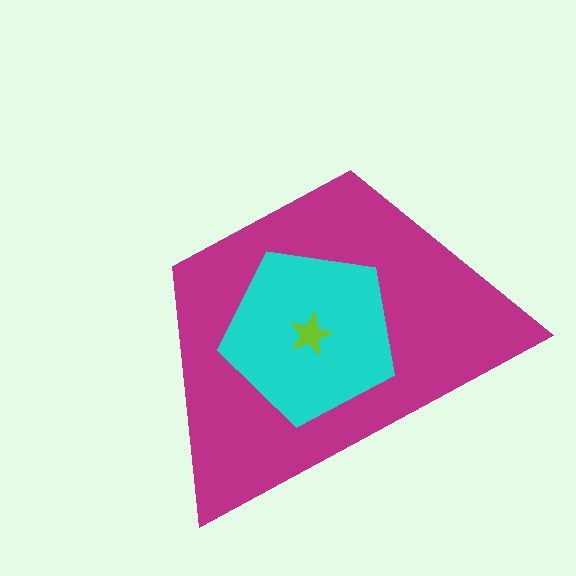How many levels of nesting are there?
3.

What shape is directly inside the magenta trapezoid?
The cyan pentagon.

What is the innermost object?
The lime star.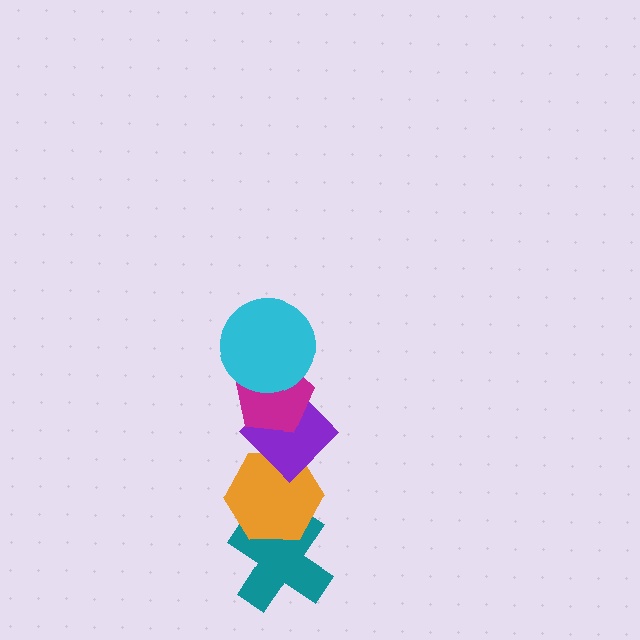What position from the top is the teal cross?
The teal cross is 5th from the top.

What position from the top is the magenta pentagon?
The magenta pentagon is 2nd from the top.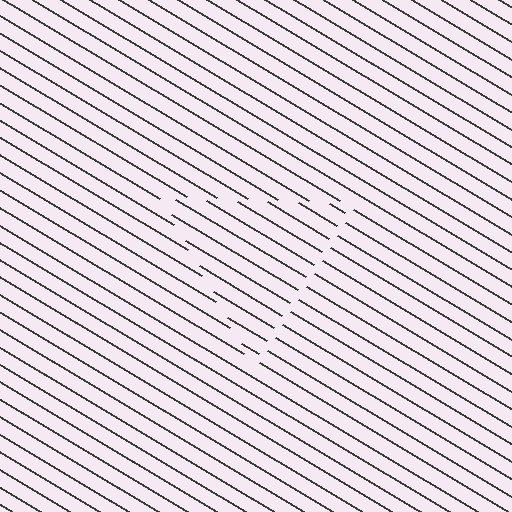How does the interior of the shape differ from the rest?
The interior of the shape contains the same grating, shifted by half a period — the contour is defined by the phase discontinuity where line-ends from the inner and outer gratings abut.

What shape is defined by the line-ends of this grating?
An illusory triangle. The interior of the shape contains the same grating, shifted by half a period — the contour is defined by the phase discontinuity where line-ends from the inner and outer gratings abut.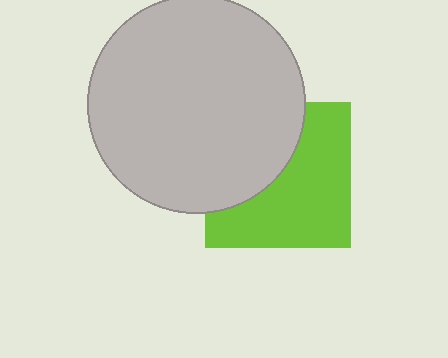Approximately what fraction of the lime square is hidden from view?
Roughly 41% of the lime square is hidden behind the light gray circle.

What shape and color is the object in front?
The object in front is a light gray circle.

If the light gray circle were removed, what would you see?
You would see the complete lime square.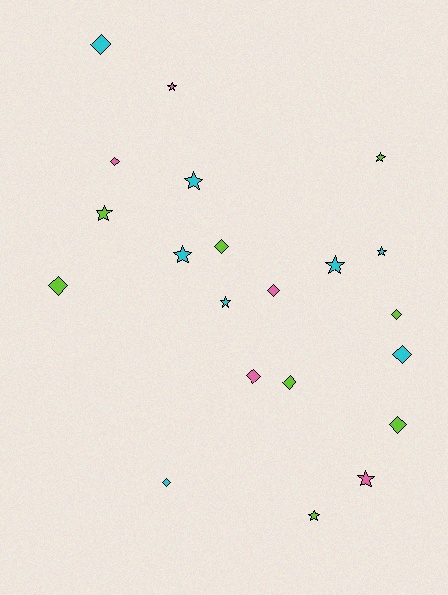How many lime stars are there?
There are 3 lime stars.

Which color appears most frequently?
Lime, with 8 objects.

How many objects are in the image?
There are 21 objects.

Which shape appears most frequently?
Diamond, with 11 objects.